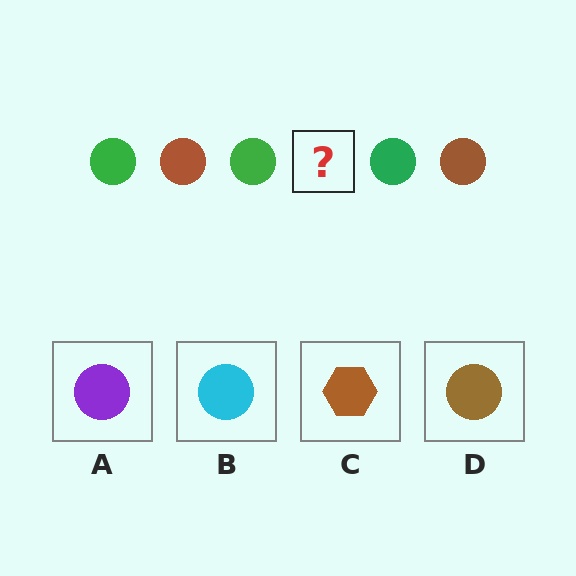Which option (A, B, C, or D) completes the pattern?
D.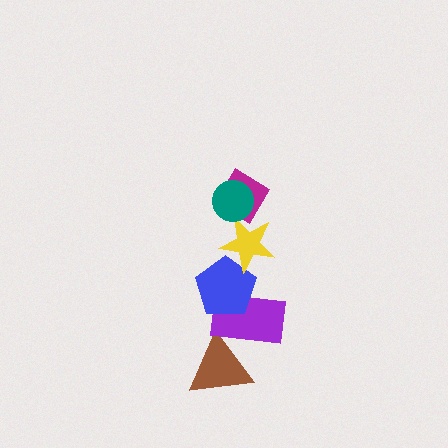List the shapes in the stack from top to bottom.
From top to bottom: the teal circle, the magenta diamond, the yellow star, the blue pentagon, the purple rectangle, the brown triangle.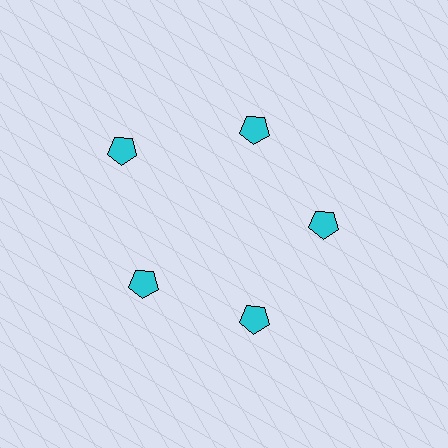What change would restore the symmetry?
The symmetry would be restored by moving it inward, back onto the ring so that all 5 pentagons sit at equal angles and equal distance from the center.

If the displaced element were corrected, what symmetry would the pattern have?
It would have 5-fold rotational symmetry — the pattern would map onto itself every 72 degrees.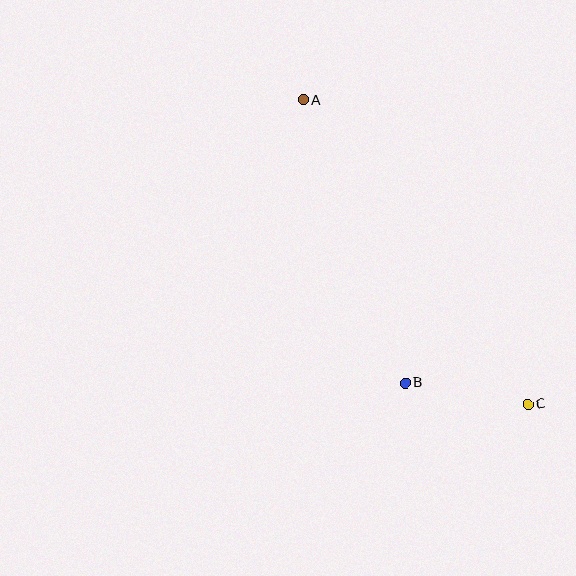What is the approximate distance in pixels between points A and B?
The distance between A and B is approximately 300 pixels.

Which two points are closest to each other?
Points B and C are closest to each other.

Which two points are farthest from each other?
Points A and C are farthest from each other.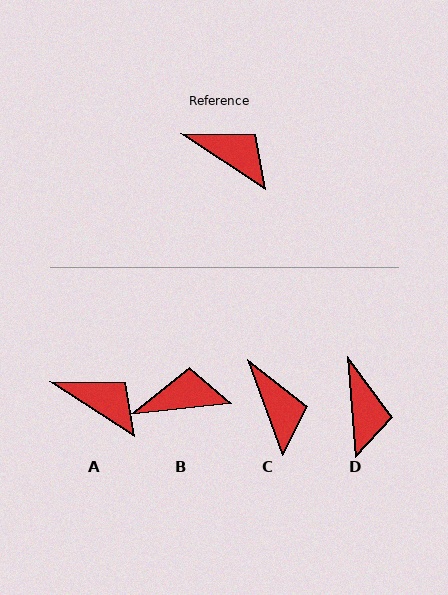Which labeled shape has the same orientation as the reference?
A.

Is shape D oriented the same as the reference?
No, it is off by about 53 degrees.